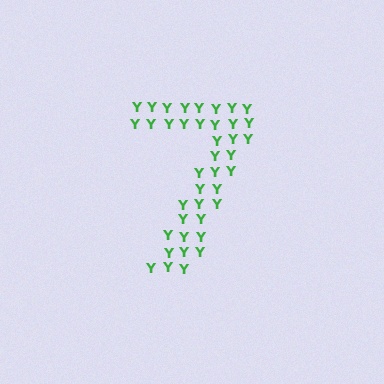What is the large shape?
The large shape is the digit 7.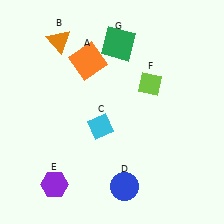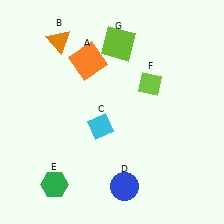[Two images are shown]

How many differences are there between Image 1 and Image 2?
There are 2 differences between the two images.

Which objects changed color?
E changed from purple to green. G changed from green to lime.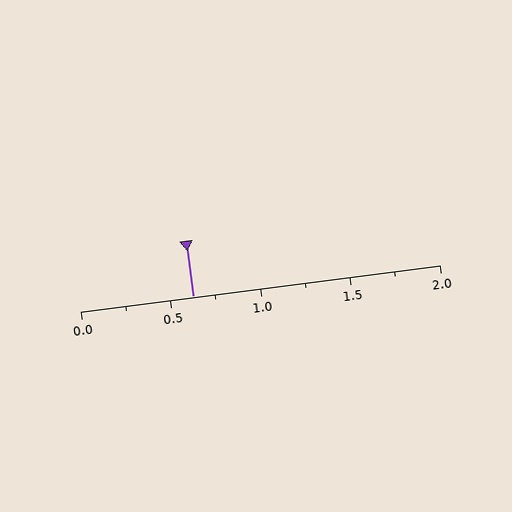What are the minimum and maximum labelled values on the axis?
The axis runs from 0.0 to 2.0.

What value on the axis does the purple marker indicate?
The marker indicates approximately 0.62.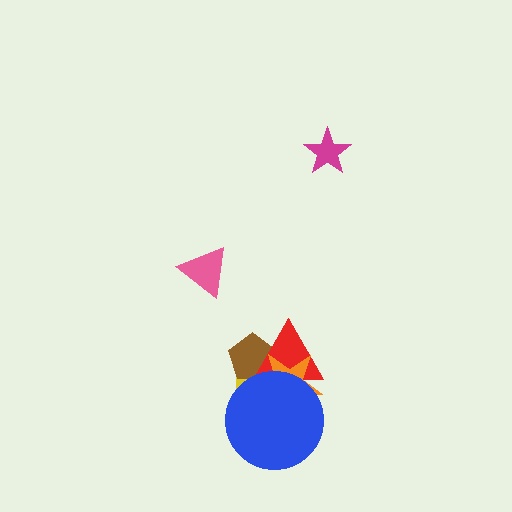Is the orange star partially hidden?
Yes, it is partially covered by another shape.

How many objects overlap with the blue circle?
4 objects overlap with the blue circle.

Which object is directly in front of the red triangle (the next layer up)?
The orange star is directly in front of the red triangle.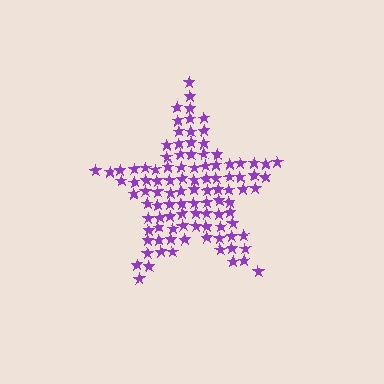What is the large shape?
The large shape is a star.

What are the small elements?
The small elements are stars.